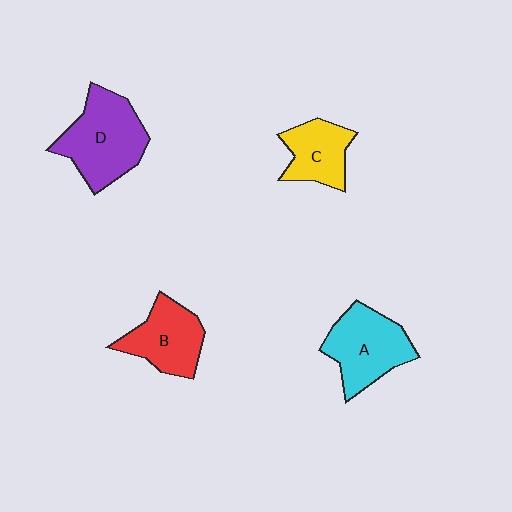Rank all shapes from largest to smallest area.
From largest to smallest: D (purple), A (cyan), B (red), C (yellow).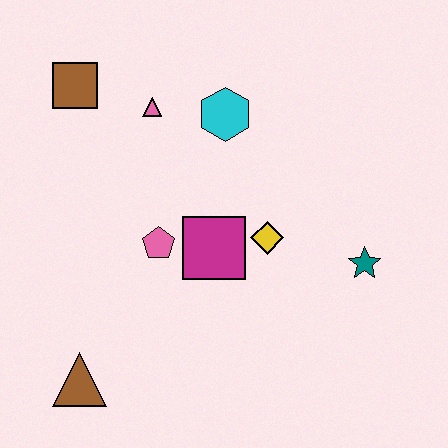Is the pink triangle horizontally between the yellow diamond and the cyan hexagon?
No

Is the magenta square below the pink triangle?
Yes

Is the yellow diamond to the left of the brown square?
No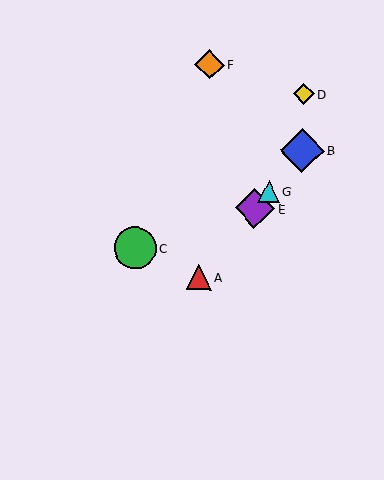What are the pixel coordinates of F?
Object F is at (210, 64).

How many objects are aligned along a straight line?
4 objects (A, B, E, G) are aligned along a straight line.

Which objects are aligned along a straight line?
Objects A, B, E, G are aligned along a straight line.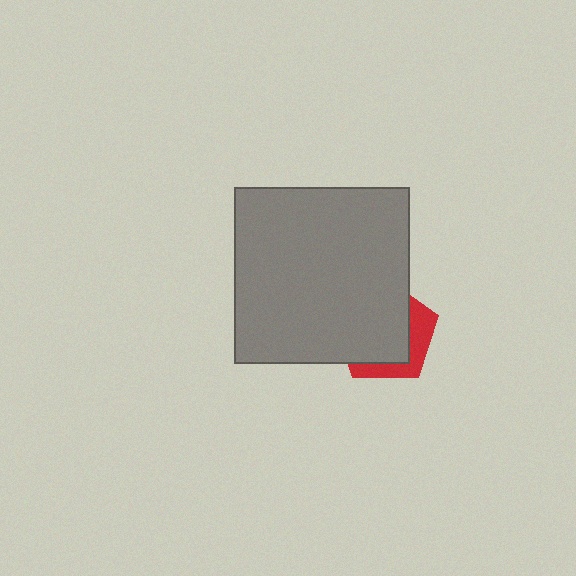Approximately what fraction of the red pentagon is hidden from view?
Roughly 68% of the red pentagon is hidden behind the gray square.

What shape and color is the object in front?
The object in front is a gray square.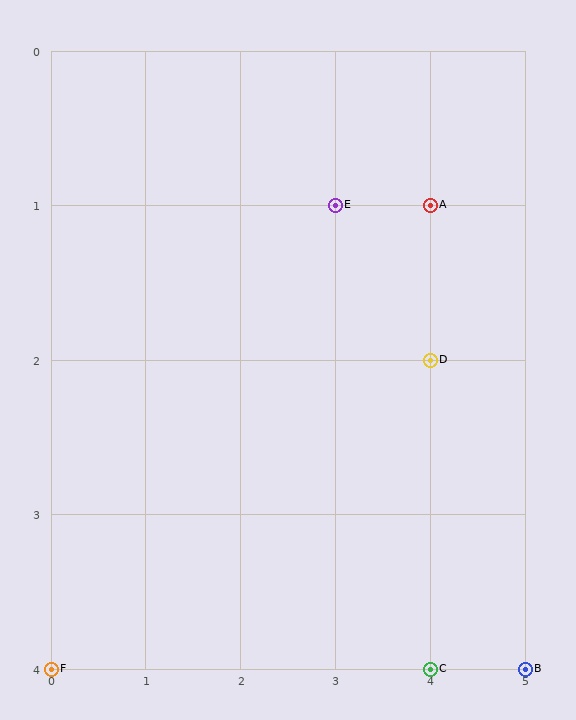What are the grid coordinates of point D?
Point D is at grid coordinates (4, 2).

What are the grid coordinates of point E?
Point E is at grid coordinates (3, 1).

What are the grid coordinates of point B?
Point B is at grid coordinates (5, 4).